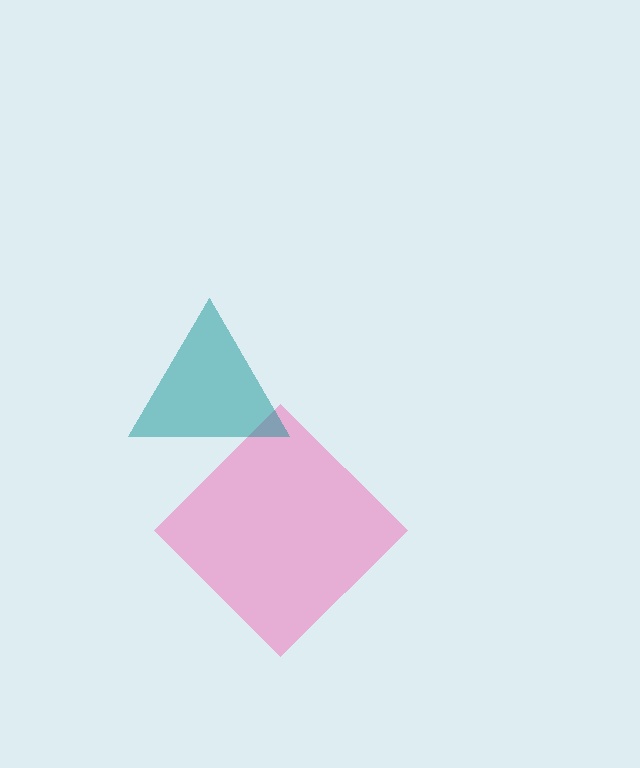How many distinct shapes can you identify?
There are 2 distinct shapes: a pink diamond, a teal triangle.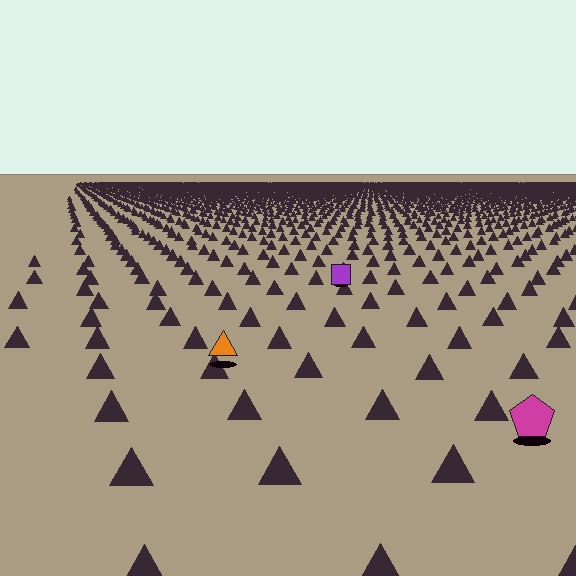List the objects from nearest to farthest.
From nearest to farthest: the magenta pentagon, the orange triangle, the purple square.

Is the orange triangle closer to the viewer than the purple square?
Yes. The orange triangle is closer — you can tell from the texture gradient: the ground texture is coarser near it.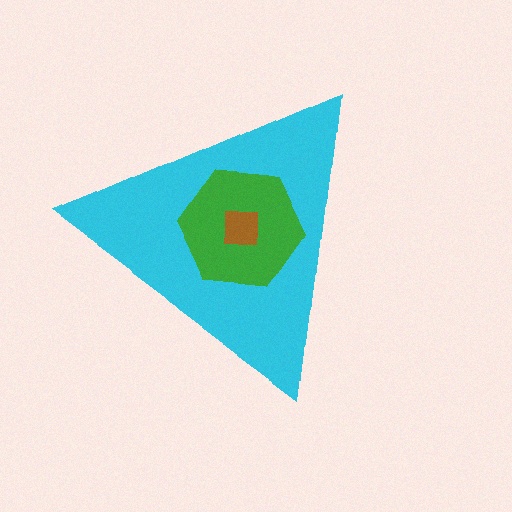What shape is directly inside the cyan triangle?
The green hexagon.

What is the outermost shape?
The cyan triangle.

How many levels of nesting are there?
3.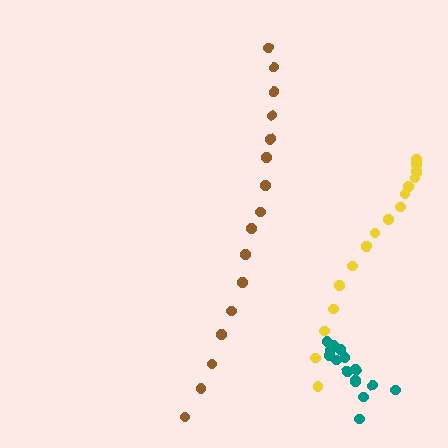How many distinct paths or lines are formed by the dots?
There are 3 distinct paths.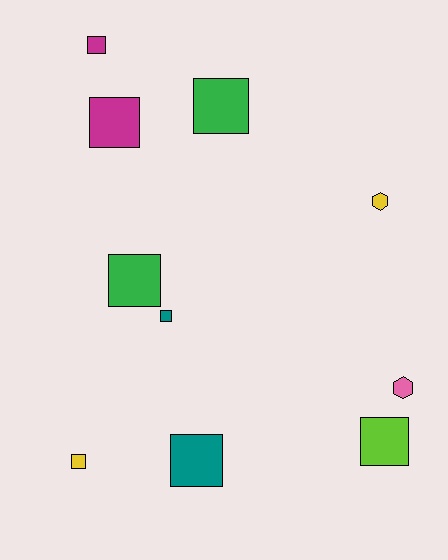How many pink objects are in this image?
There is 1 pink object.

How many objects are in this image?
There are 10 objects.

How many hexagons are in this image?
There are 2 hexagons.